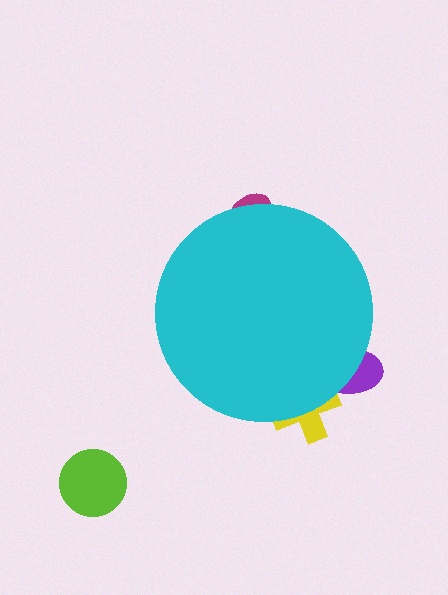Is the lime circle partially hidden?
No, the lime circle is fully visible.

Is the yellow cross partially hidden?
Yes, the yellow cross is partially hidden behind the cyan circle.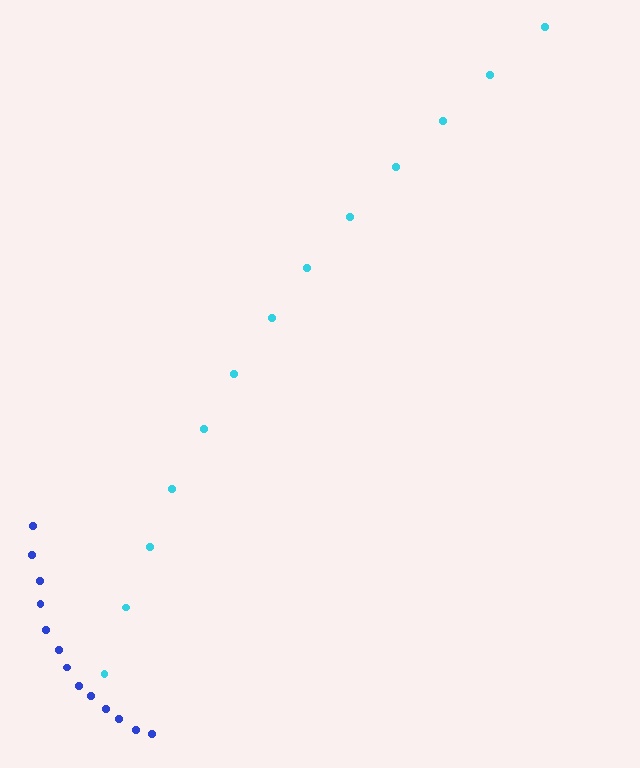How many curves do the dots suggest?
There are 2 distinct paths.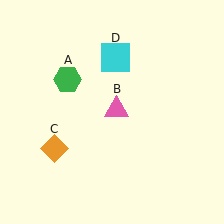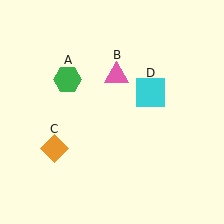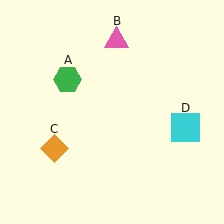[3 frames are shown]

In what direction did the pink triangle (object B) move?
The pink triangle (object B) moved up.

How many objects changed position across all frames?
2 objects changed position: pink triangle (object B), cyan square (object D).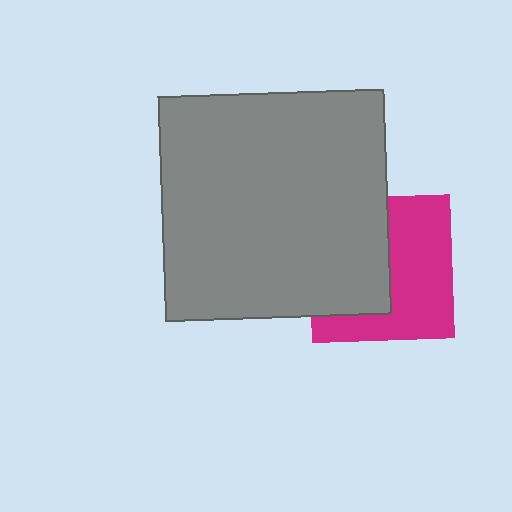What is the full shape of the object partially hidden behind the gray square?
The partially hidden object is a magenta square.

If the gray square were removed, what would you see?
You would see the complete magenta square.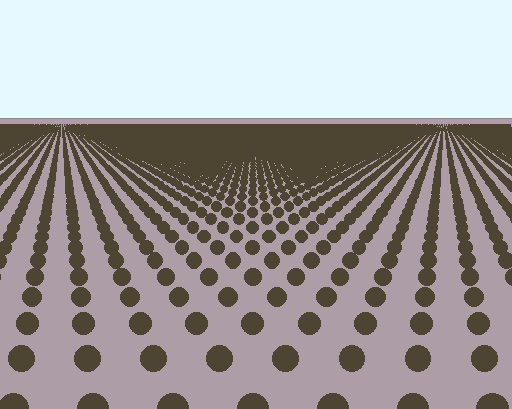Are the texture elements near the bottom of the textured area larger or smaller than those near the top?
Larger. Near the bottom, elements are closer to the viewer and appear at a bigger on-screen size.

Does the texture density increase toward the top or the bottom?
Density increases toward the top.